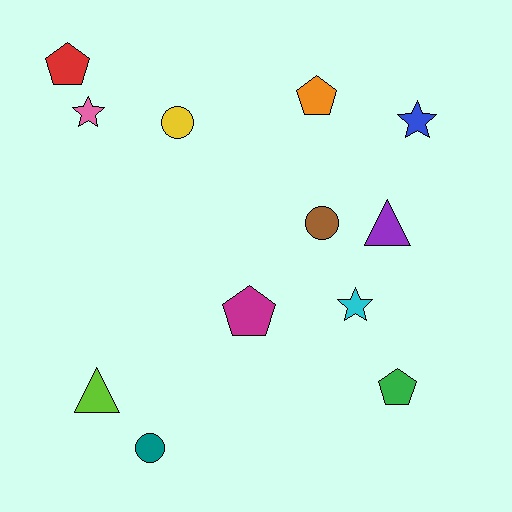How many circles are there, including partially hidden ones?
There are 3 circles.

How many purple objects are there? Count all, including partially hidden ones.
There is 1 purple object.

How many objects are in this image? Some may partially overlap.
There are 12 objects.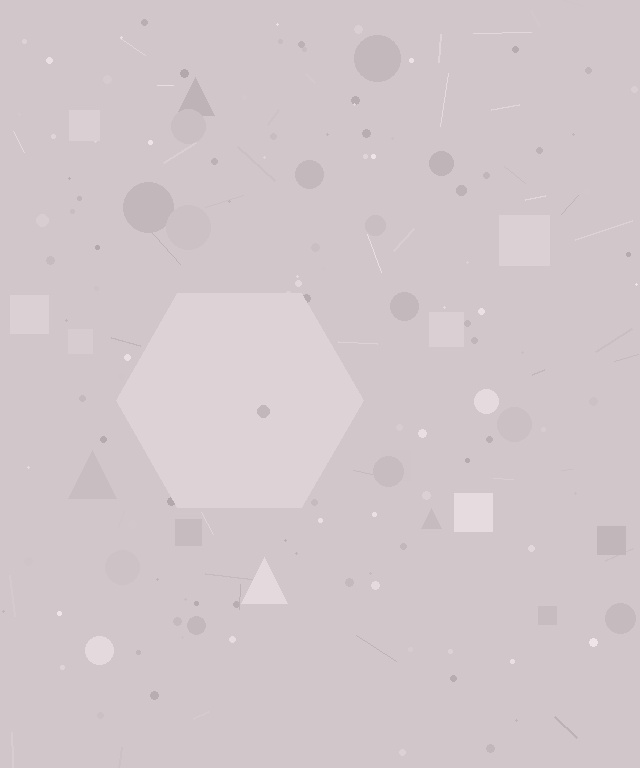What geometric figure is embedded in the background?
A hexagon is embedded in the background.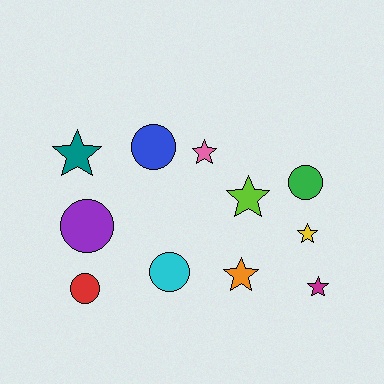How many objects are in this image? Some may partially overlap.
There are 11 objects.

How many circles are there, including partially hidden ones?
There are 5 circles.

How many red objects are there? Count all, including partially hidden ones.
There is 1 red object.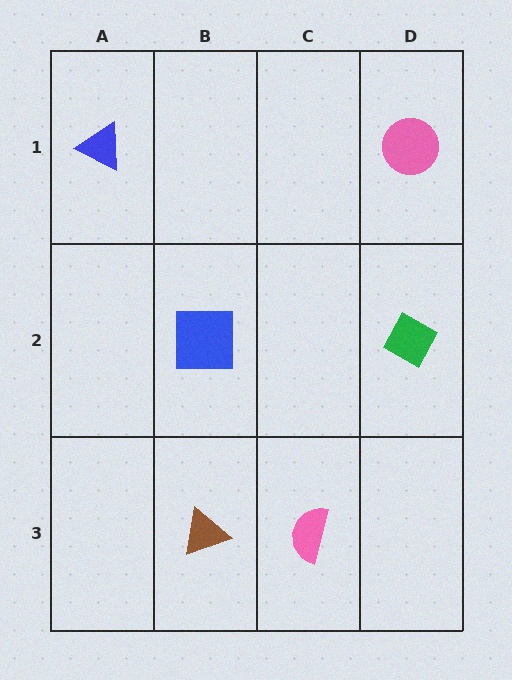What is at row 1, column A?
A blue triangle.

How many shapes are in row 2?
2 shapes.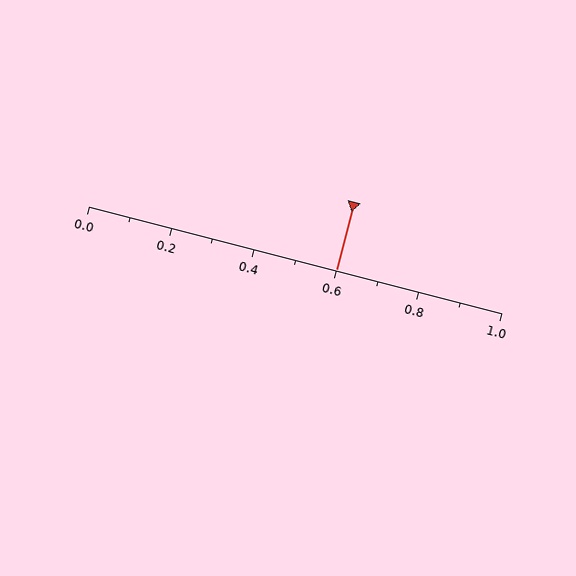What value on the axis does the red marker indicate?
The marker indicates approximately 0.6.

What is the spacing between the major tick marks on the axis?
The major ticks are spaced 0.2 apart.